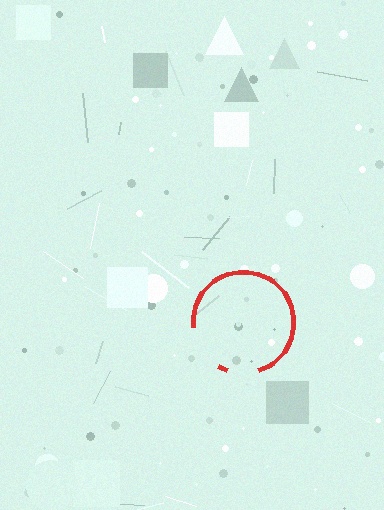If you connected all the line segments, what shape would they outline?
They would outline a circle.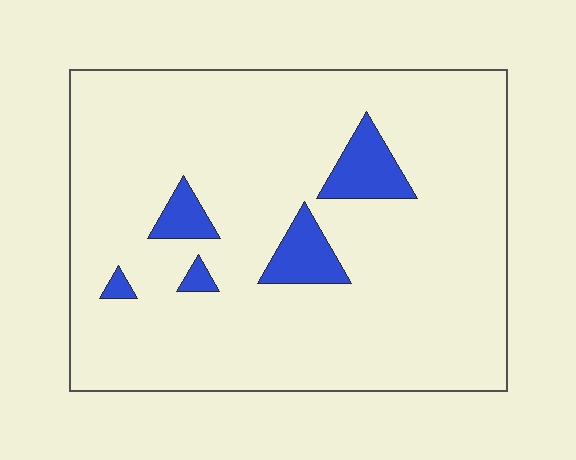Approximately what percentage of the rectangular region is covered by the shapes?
Approximately 10%.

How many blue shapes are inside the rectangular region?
5.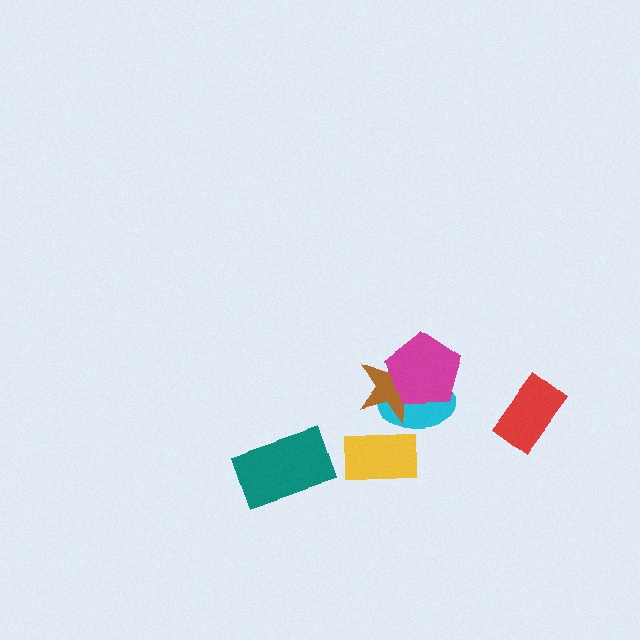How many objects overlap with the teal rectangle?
0 objects overlap with the teal rectangle.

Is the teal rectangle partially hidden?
No, no other shape covers it.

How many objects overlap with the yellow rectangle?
1 object overlaps with the yellow rectangle.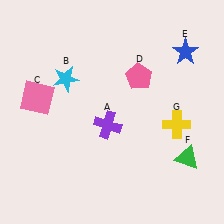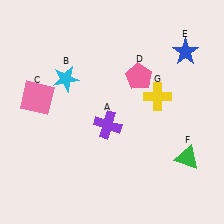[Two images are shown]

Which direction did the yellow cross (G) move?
The yellow cross (G) moved up.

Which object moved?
The yellow cross (G) moved up.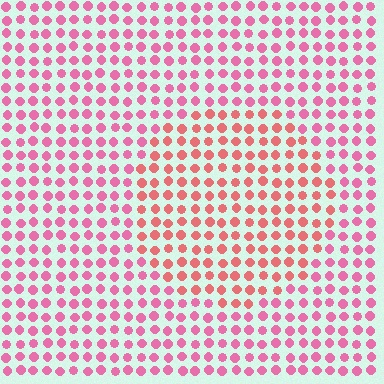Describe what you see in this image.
The image is filled with small pink elements in a uniform arrangement. A circle-shaped region is visible where the elements are tinted to a slightly different hue, forming a subtle color boundary.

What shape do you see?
I see a circle.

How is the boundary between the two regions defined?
The boundary is defined purely by a slight shift in hue (about 27 degrees). Spacing, size, and orientation are identical on both sides.